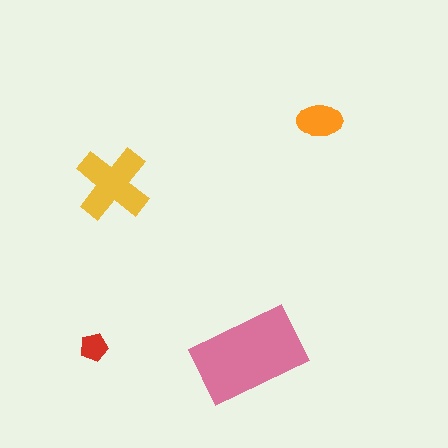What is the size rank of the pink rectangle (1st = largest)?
1st.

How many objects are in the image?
There are 4 objects in the image.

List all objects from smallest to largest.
The red pentagon, the orange ellipse, the yellow cross, the pink rectangle.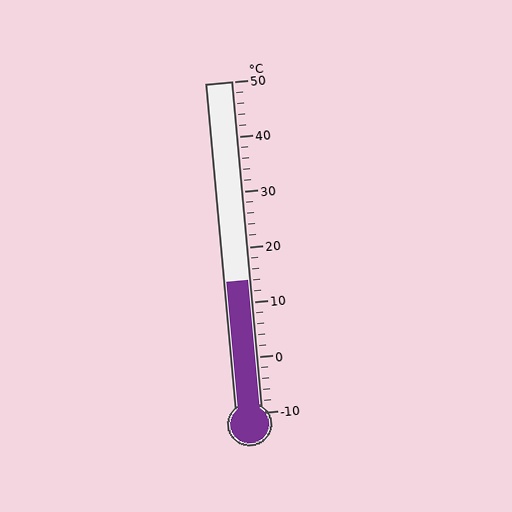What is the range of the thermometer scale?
The thermometer scale ranges from -10°C to 50°C.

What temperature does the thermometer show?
The thermometer shows approximately 14°C.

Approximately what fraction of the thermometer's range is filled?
The thermometer is filled to approximately 40% of its range.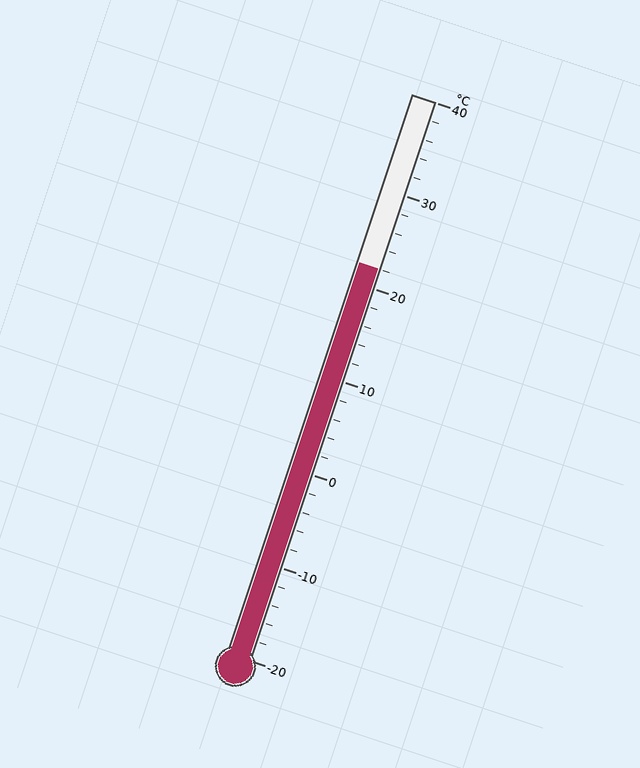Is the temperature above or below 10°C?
The temperature is above 10°C.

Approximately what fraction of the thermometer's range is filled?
The thermometer is filled to approximately 70% of its range.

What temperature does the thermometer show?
The thermometer shows approximately 22°C.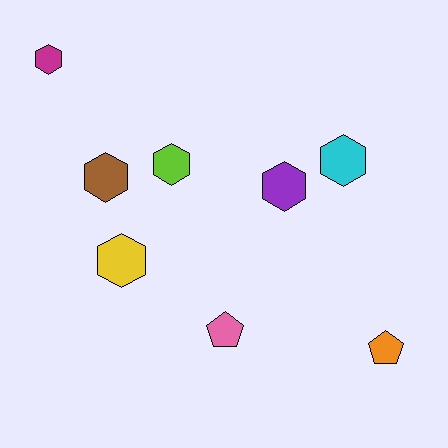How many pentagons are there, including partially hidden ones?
There are 2 pentagons.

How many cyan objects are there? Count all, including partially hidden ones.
There is 1 cyan object.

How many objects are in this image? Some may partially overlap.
There are 8 objects.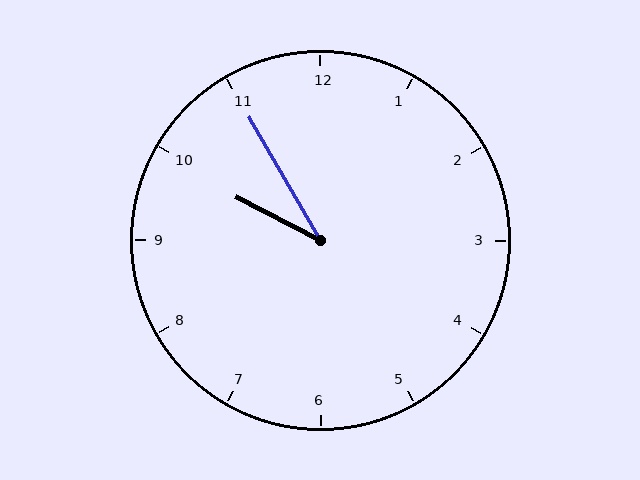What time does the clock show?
9:55.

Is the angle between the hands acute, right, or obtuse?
It is acute.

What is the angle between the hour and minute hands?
Approximately 32 degrees.